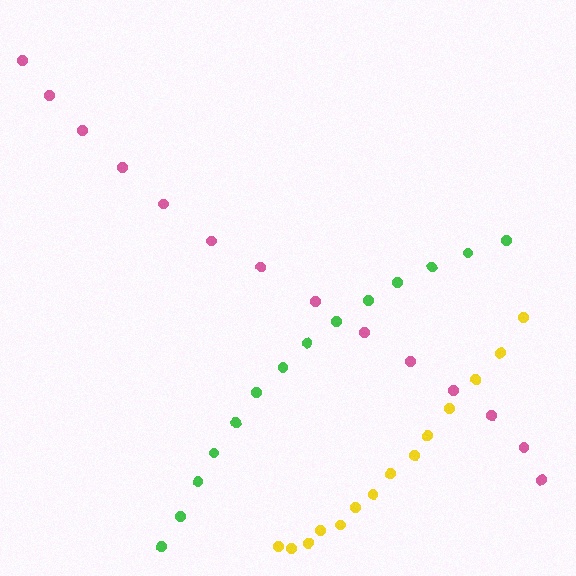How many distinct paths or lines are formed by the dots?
There are 3 distinct paths.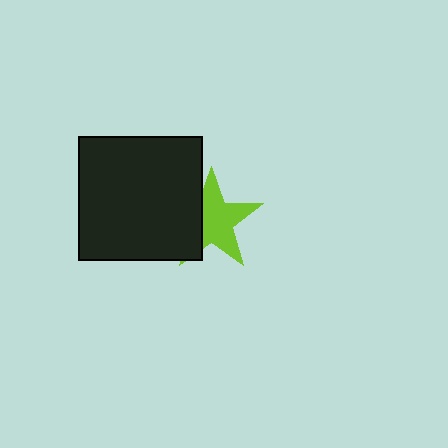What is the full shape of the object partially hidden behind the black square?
The partially hidden object is a lime star.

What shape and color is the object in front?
The object in front is a black square.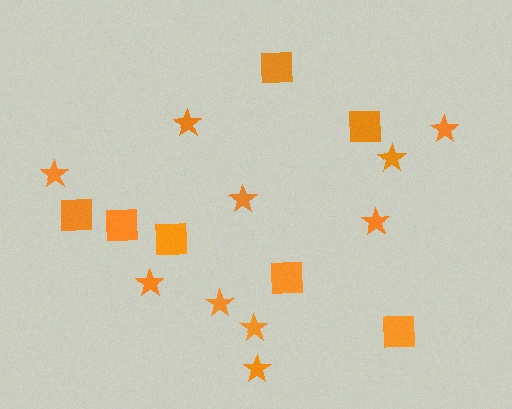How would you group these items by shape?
There are 2 groups: one group of squares (7) and one group of stars (10).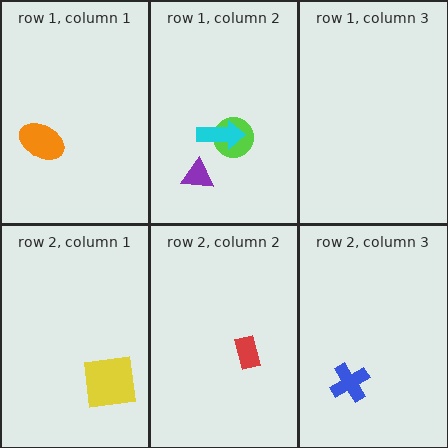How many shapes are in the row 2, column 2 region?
1.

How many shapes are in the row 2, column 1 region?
1.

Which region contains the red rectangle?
The row 2, column 2 region.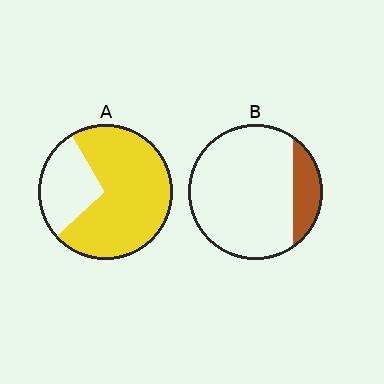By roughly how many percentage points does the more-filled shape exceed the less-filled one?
By roughly 55 percentage points (A over B).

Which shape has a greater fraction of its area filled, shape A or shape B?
Shape A.